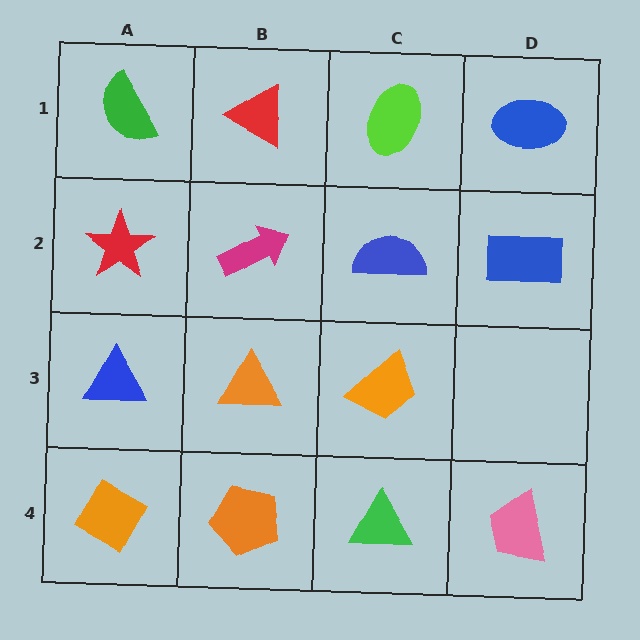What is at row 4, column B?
An orange pentagon.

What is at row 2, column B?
A magenta arrow.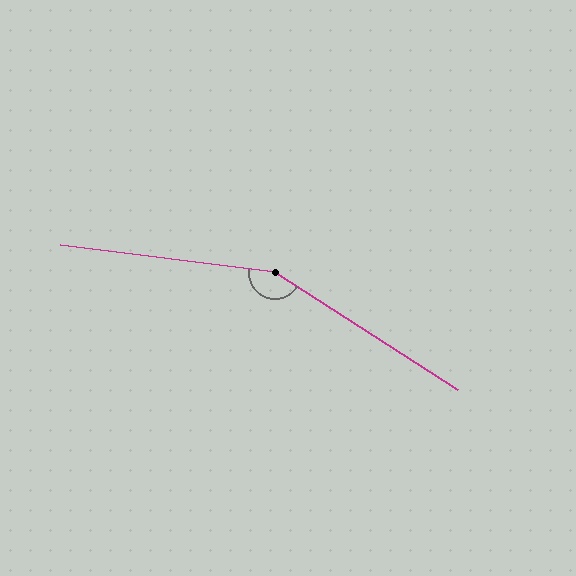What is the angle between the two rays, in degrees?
Approximately 154 degrees.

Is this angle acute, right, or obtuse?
It is obtuse.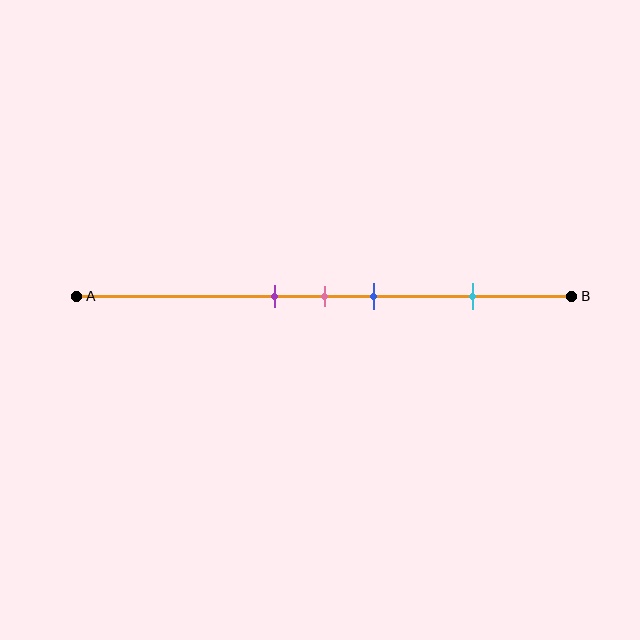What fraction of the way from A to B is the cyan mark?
The cyan mark is approximately 80% (0.8) of the way from A to B.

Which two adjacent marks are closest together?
The purple and pink marks are the closest adjacent pair.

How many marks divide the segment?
There are 4 marks dividing the segment.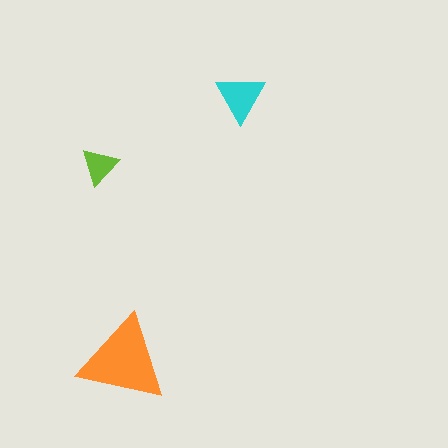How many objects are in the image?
There are 3 objects in the image.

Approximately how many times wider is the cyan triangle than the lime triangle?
About 1.5 times wider.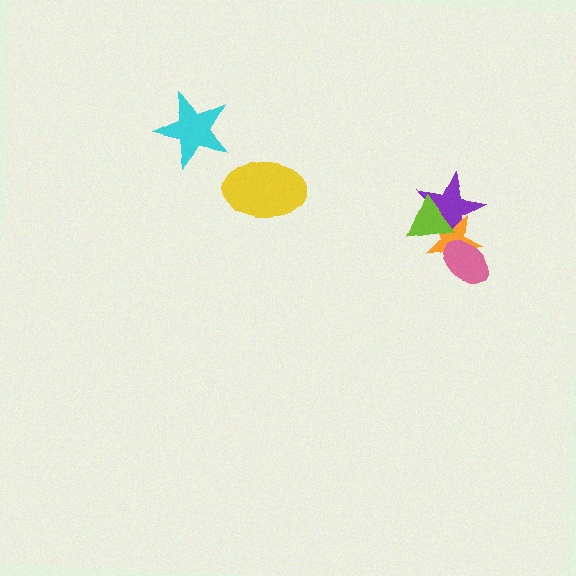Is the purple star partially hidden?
Yes, it is partially covered by another shape.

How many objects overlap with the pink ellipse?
2 objects overlap with the pink ellipse.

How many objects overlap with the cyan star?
0 objects overlap with the cyan star.